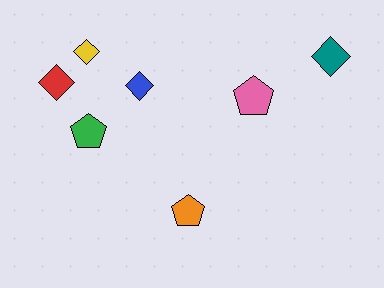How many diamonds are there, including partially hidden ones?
There are 4 diamonds.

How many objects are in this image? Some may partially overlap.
There are 7 objects.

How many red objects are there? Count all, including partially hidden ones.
There is 1 red object.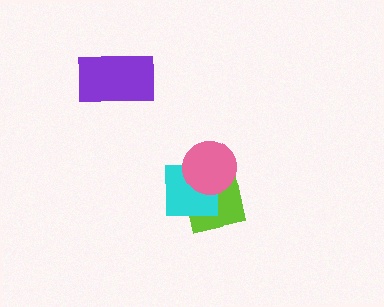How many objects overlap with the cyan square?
2 objects overlap with the cyan square.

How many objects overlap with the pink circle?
2 objects overlap with the pink circle.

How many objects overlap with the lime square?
2 objects overlap with the lime square.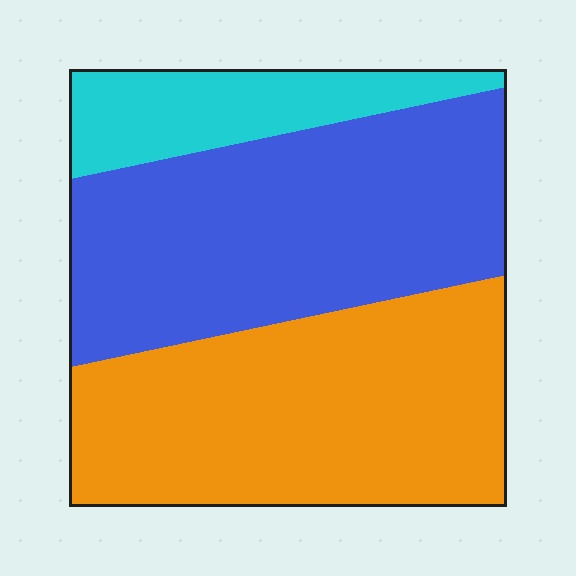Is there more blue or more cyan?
Blue.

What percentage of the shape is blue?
Blue takes up about two fifths (2/5) of the shape.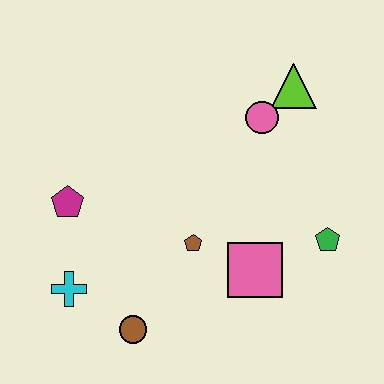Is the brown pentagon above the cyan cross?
Yes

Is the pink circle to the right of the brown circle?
Yes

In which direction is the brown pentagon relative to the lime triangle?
The brown pentagon is below the lime triangle.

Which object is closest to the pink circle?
The lime triangle is closest to the pink circle.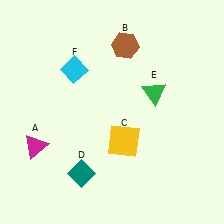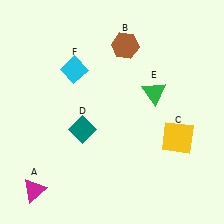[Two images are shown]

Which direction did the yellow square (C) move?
The yellow square (C) moved right.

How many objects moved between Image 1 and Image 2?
3 objects moved between the two images.